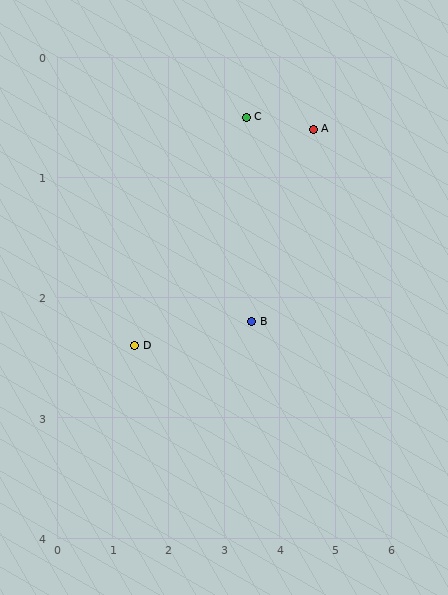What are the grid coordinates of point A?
Point A is at approximately (4.6, 0.6).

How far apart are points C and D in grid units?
Points C and D are about 2.8 grid units apart.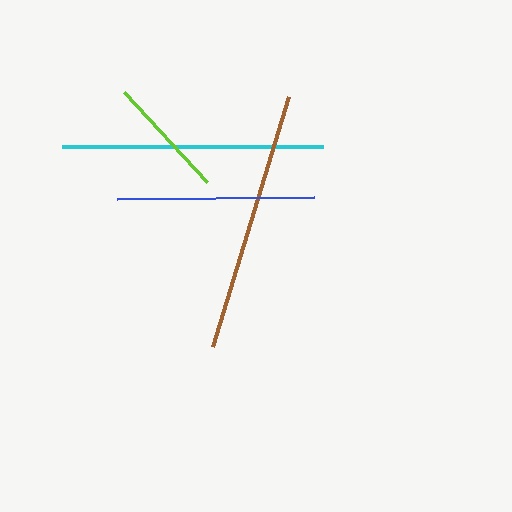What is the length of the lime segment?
The lime segment is approximately 123 pixels long.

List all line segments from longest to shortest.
From longest to shortest: cyan, brown, blue, lime.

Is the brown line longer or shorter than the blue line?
The brown line is longer than the blue line.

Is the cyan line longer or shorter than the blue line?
The cyan line is longer than the blue line.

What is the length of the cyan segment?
The cyan segment is approximately 262 pixels long.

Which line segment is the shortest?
The lime line is the shortest at approximately 123 pixels.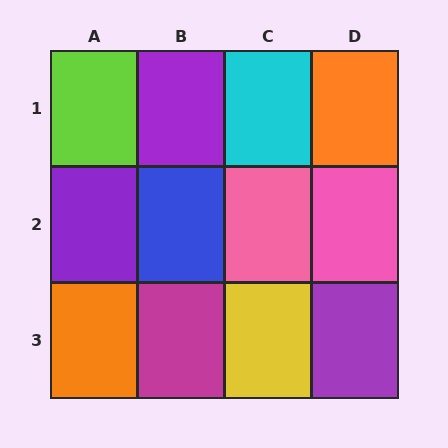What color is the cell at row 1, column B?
Purple.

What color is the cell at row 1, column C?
Cyan.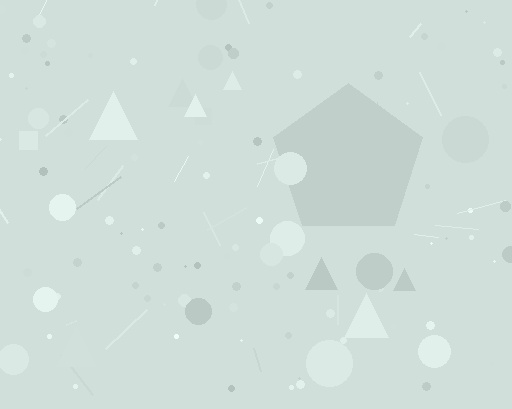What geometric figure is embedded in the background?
A pentagon is embedded in the background.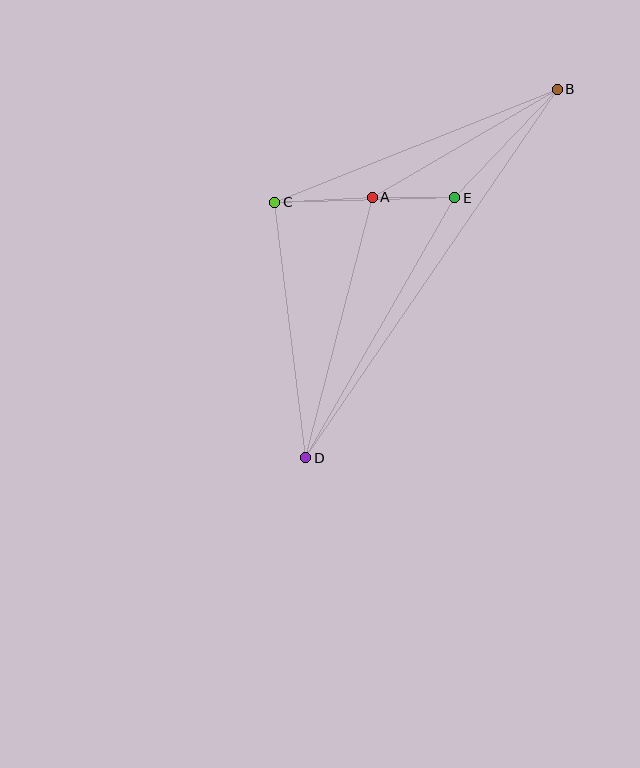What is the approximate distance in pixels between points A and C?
The distance between A and C is approximately 98 pixels.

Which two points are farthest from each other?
Points B and D are farthest from each other.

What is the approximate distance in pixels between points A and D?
The distance between A and D is approximately 269 pixels.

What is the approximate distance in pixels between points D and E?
The distance between D and E is approximately 300 pixels.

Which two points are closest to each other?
Points A and E are closest to each other.